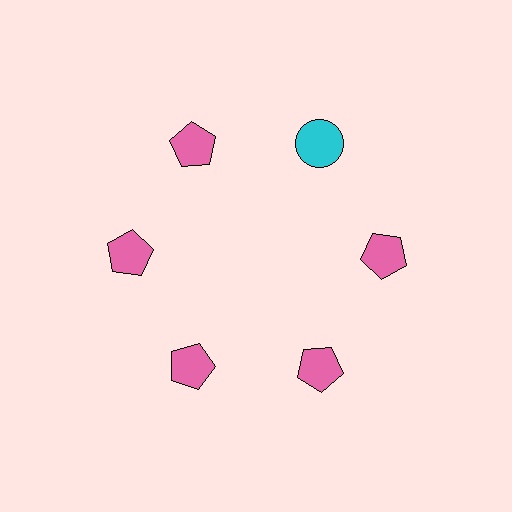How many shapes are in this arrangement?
There are 6 shapes arranged in a ring pattern.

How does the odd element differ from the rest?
It differs in both color (cyan instead of pink) and shape (circle instead of pentagon).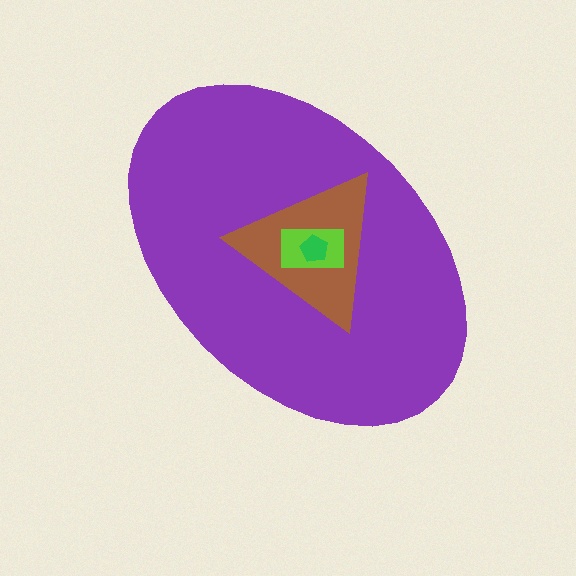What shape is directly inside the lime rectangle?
The green pentagon.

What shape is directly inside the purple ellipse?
The brown triangle.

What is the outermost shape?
The purple ellipse.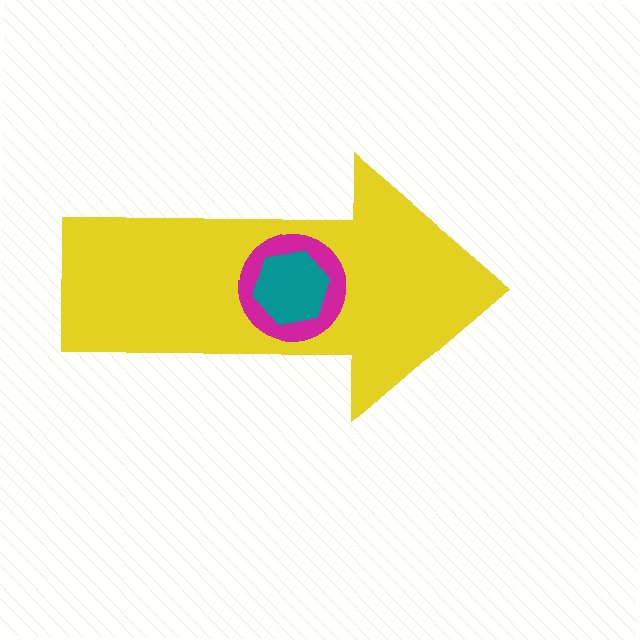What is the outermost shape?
The yellow arrow.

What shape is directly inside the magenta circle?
The teal hexagon.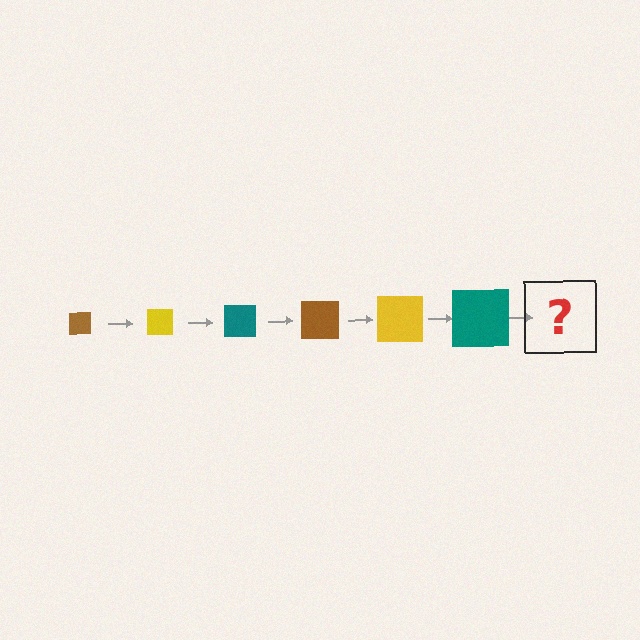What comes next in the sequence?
The next element should be a brown square, larger than the previous one.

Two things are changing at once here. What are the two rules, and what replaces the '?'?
The two rules are that the square grows larger each step and the color cycles through brown, yellow, and teal. The '?' should be a brown square, larger than the previous one.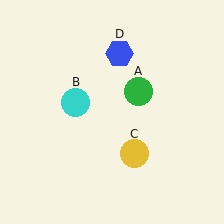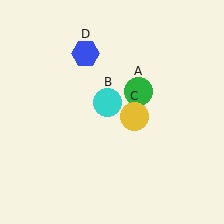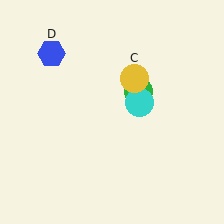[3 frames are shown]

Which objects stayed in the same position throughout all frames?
Green circle (object A) remained stationary.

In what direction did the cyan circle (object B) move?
The cyan circle (object B) moved right.